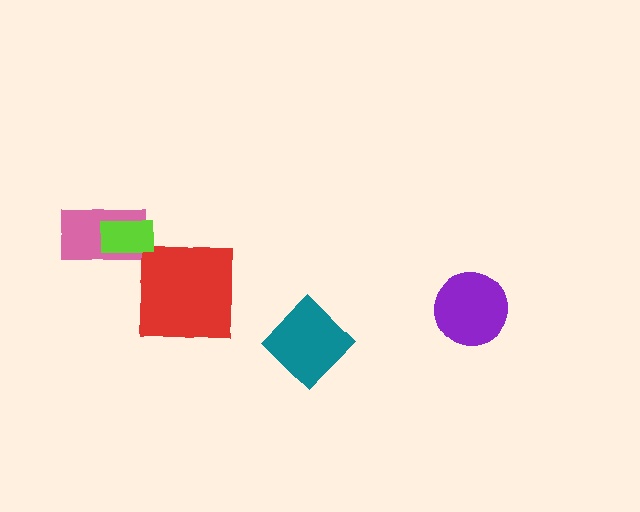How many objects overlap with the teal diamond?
0 objects overlap with the teal diamond.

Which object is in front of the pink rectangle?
The lime rectangle is in front of the pink rectangle.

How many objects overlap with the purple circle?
0 objects overlap with the purple circle.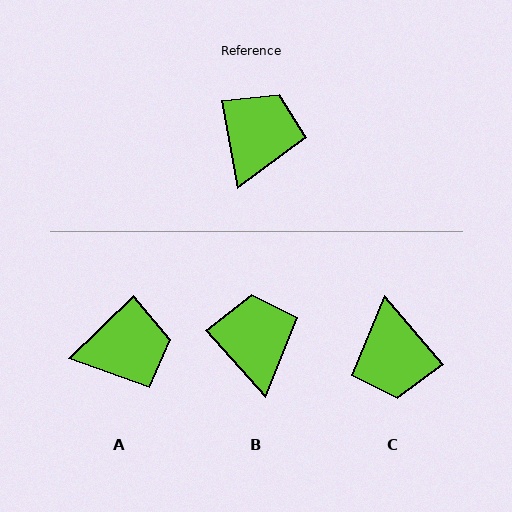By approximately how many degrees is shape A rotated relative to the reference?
Approximately 56 degrees clockwise.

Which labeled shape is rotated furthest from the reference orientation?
C, about 149 degrees away.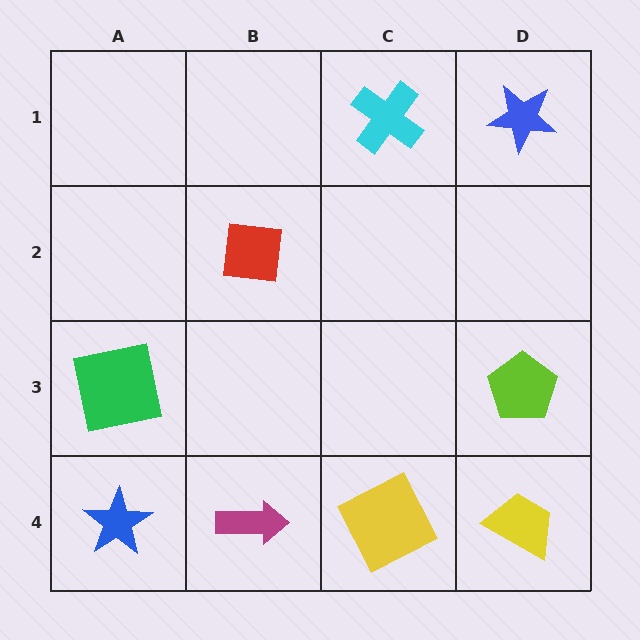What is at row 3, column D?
A lime pentagon.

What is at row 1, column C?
A cyan cross.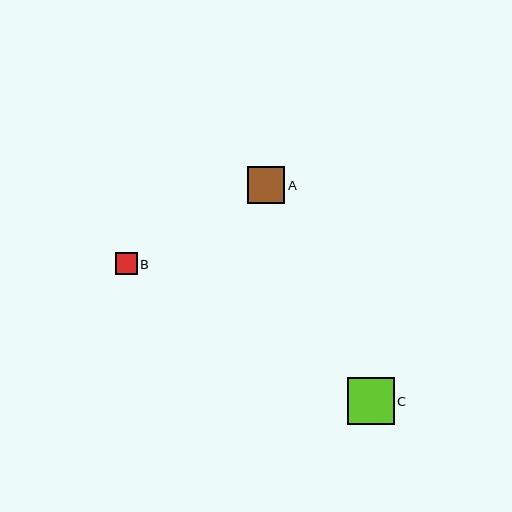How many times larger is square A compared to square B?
Square A is approximately 1.7 times the size of square B.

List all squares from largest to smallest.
From largest to smallest: C, A, B.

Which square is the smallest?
Square B is the smallest with a size of approximately 22 pixels.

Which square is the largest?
Square C is the largest with a size of approximately 47 pixels.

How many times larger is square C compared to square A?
Square C is approximately 1.3 times the size of square A.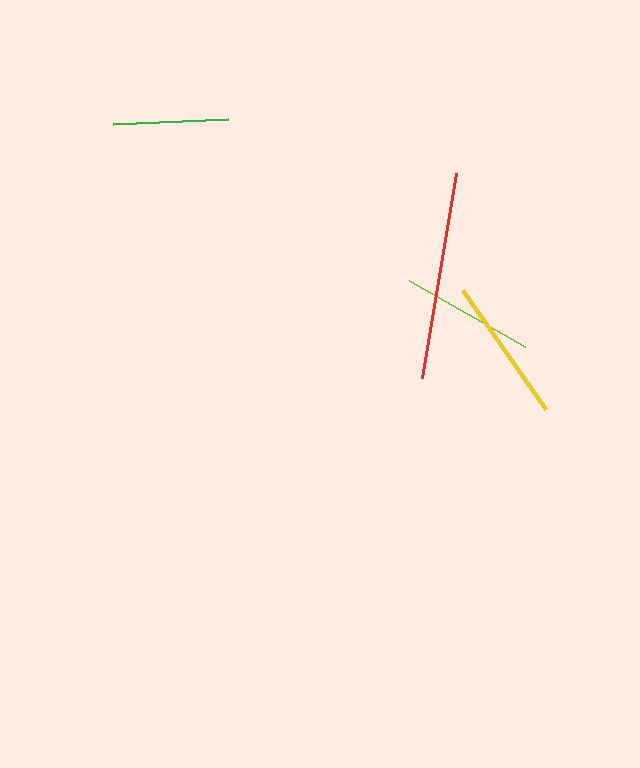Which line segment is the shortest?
The green line is the shortest at approximately 115 pixels.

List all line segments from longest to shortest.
From longest to shortest: red, yellow, lime, green.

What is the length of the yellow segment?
The yellow segment is approximately 145 pixels long.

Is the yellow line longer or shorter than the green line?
The yellow line is longer than the green line.